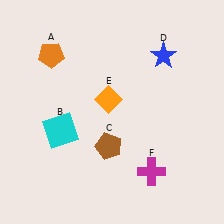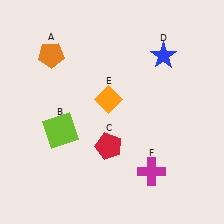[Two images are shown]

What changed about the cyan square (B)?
In Image 1, B is cyan. In Image 2, it changed to lime.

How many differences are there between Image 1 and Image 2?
There are 2 differences between the two images.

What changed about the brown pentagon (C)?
In Image 1, C is brown. In Image 2, it changed to red.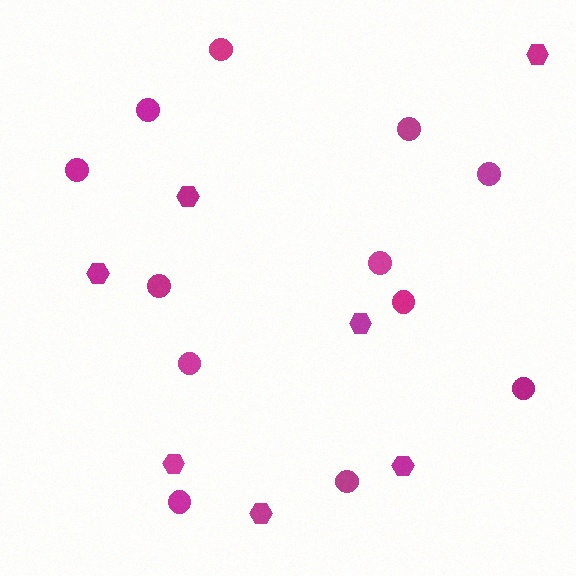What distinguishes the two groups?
There are 2 groups: one group of hexagons (7) and one group of circles (12).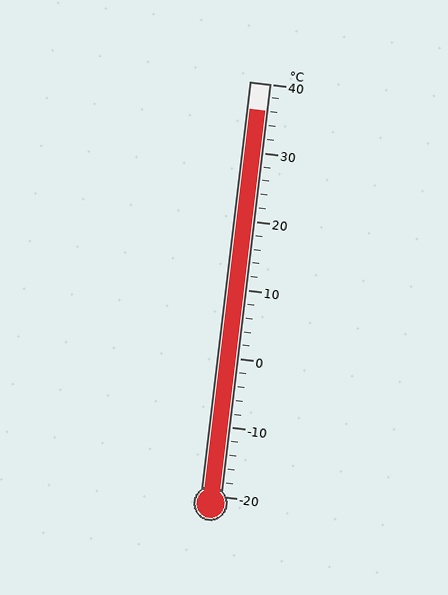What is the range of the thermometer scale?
The thermometer scale ranges from -20°C to 40°C.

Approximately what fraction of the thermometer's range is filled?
The thermometer is filled to approximately 95% of its range.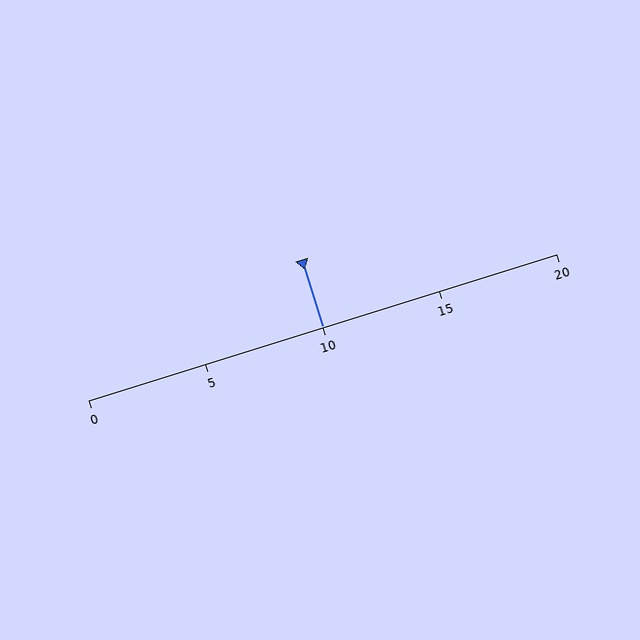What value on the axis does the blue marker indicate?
The marker indicates approximately 10.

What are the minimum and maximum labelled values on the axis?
The axis runs from 0 to 20.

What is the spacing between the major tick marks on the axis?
The major ticks are spaced 5 apart.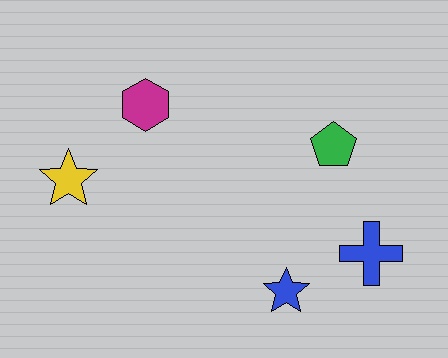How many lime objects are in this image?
There are no lime objects.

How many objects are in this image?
There are 5 objects.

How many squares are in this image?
There are no squares.